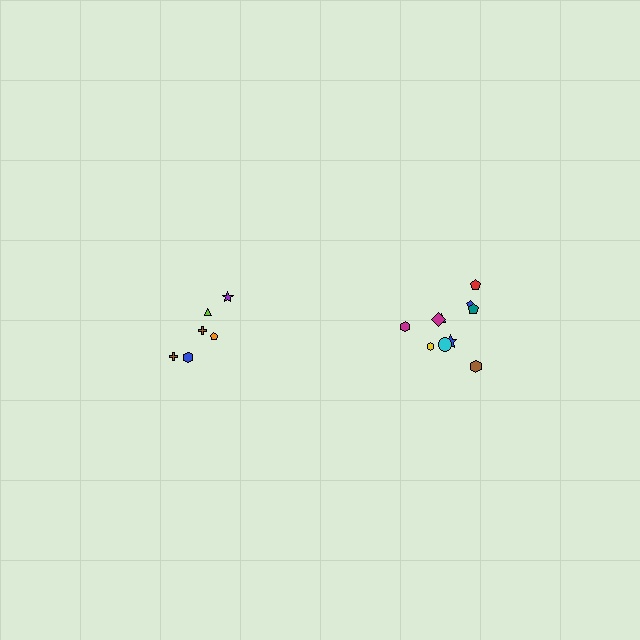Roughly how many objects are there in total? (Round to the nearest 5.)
Roughly 15 objects in total.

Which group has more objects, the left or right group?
The right group.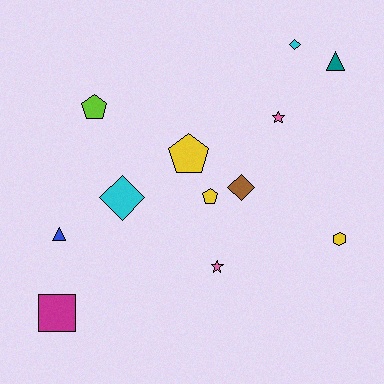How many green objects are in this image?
There are no green objects.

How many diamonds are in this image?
There are 3 diamonds.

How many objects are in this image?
There are 12 objects.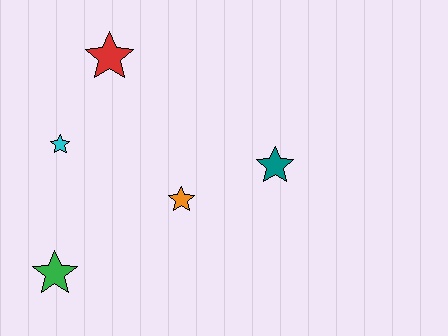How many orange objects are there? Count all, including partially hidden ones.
There is 1 orange object.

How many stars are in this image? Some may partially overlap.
There are 5 stars.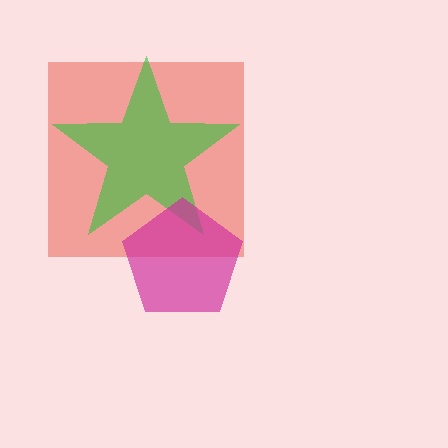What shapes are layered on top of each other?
The layered shapes are: a red square, a green star, a magenta pentagon.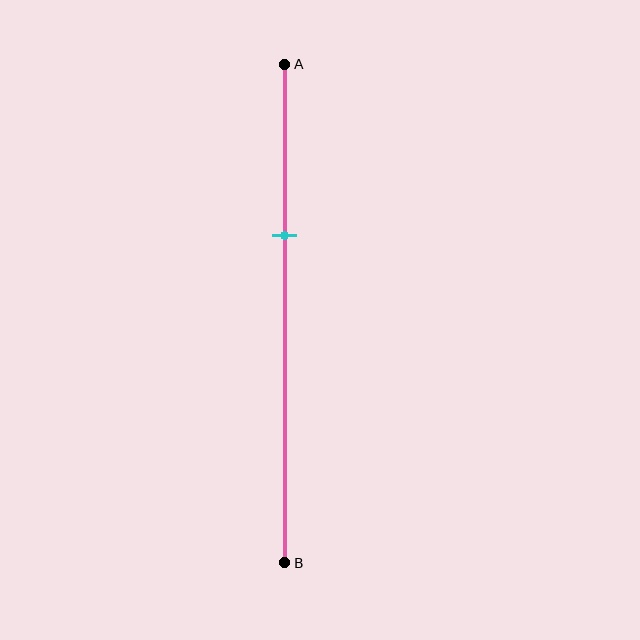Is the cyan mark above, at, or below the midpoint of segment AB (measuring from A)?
The cyan mark is above the midpoint of segment AB.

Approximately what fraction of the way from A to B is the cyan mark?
The cyan mark is approximately 35% of the way from A to B.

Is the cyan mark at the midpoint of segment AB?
No, the mark is at about 35% from A, not at the 50% midpoint.